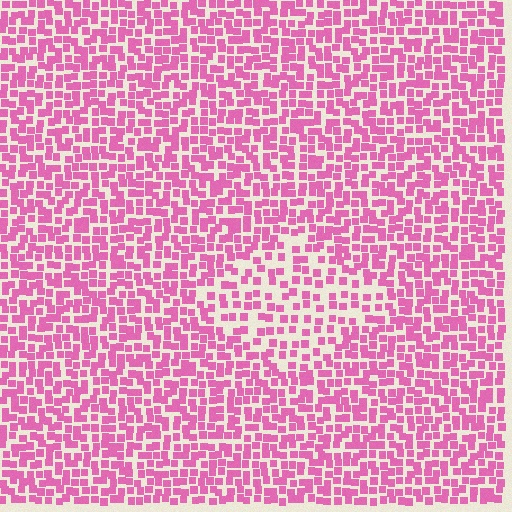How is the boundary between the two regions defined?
The boundary is defined by a change in element density (approximately 1.8x ratio). All elements are the same color, size, and shape.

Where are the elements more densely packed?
The elements are more densely packed outside the diamond boundary.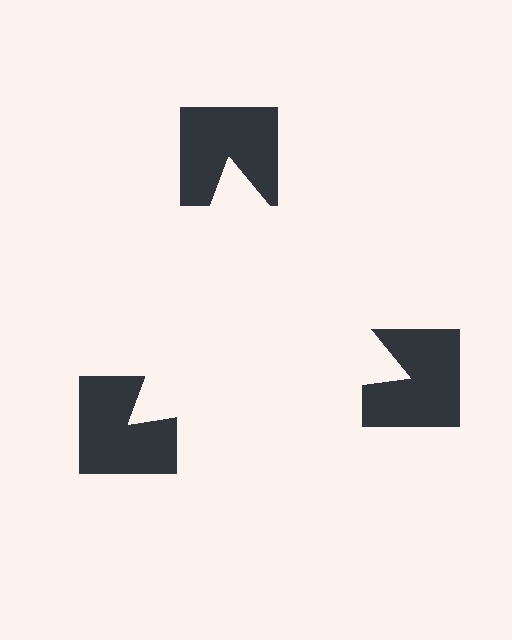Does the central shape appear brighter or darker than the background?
It typically appears slightly brighter than the background, even though no actual brightness change is drawn.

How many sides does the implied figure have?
3 sides.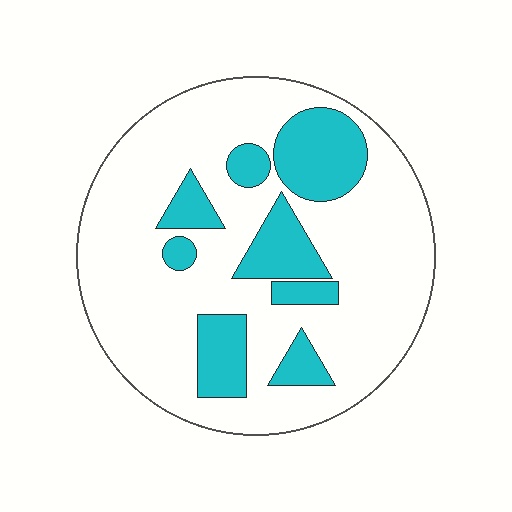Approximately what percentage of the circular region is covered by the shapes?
Approximately 25%.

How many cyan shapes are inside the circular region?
8.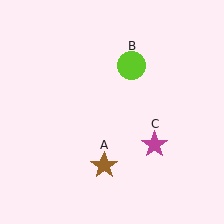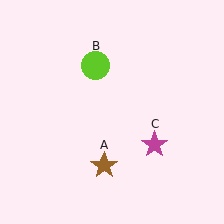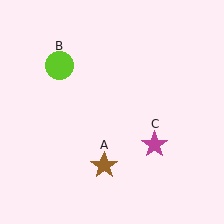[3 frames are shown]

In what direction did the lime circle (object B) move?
The lime circle (object B) moved left.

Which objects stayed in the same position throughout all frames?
Brown star (object A) and magenta star (object C) remained stationary.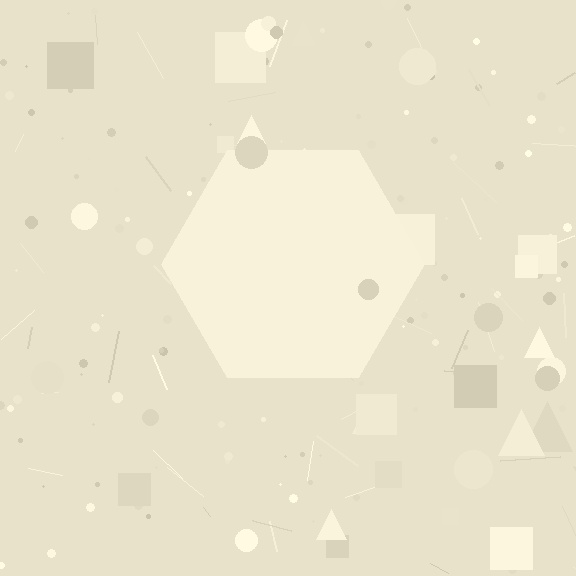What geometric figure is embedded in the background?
A hexagon is embedded in the background.